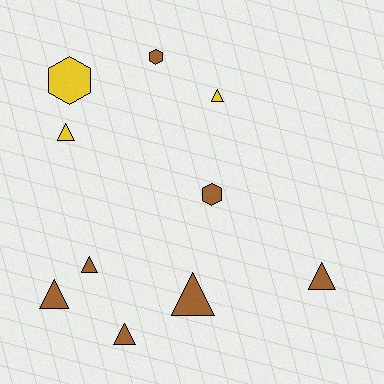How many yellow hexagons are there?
There is 1 yellow hexagon.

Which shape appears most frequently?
Triangle, with 7 objects.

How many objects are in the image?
There are 10 objects.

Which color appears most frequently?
Brown, with 7 objects.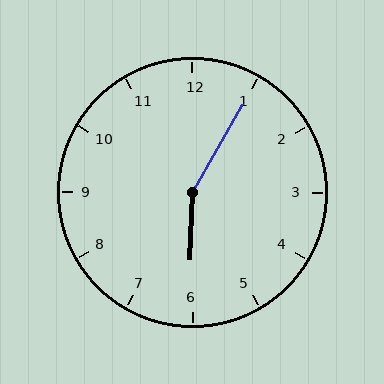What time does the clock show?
6:05.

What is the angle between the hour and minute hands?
Approximately 152 degrees.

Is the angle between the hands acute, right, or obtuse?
It is obtuse.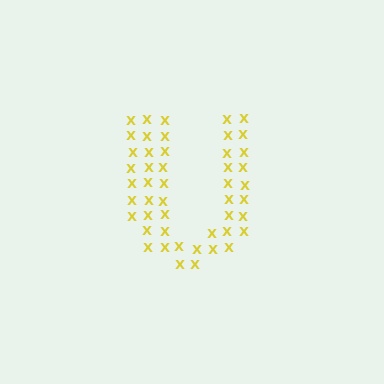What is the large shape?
The large shape is the letter U.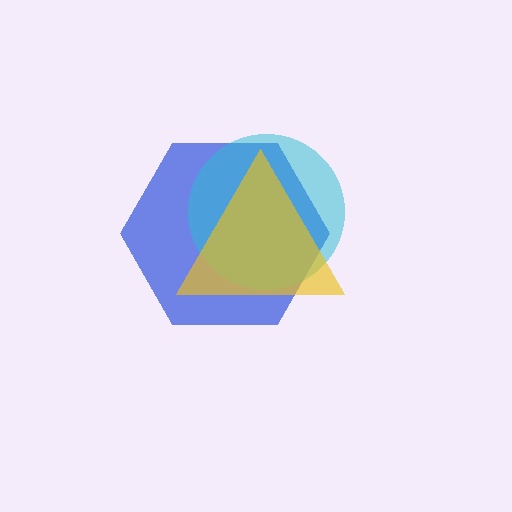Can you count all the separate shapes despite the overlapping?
Yes, there are 3 separate shapes.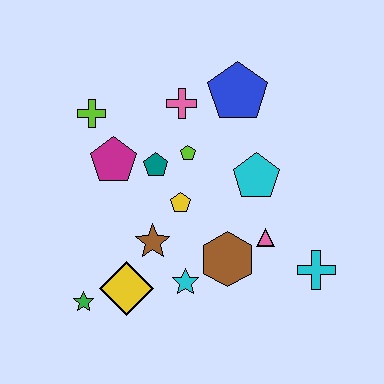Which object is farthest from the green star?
The blue pentagon is farthest from the green star.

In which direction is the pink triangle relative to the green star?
The pink triangle is to the right of the green star.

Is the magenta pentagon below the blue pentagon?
Yes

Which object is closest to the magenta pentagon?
The teal pentagon is closest to the magenta pentagon.